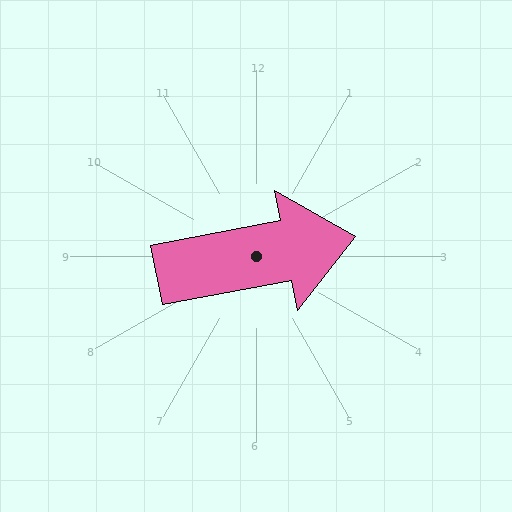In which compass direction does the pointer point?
East.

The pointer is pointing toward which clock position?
Roughly 3 o'clock.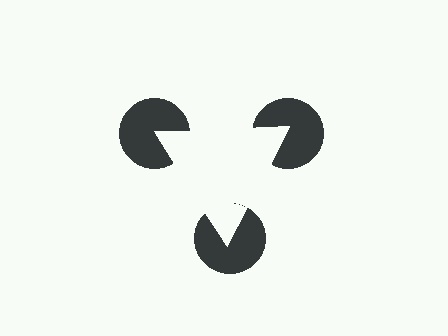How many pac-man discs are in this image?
There are 3 — one at each vertex of the illusory triangle.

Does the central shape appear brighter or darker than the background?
It typically appears slightly brighter than the background, even though no actual brightness change is drawn.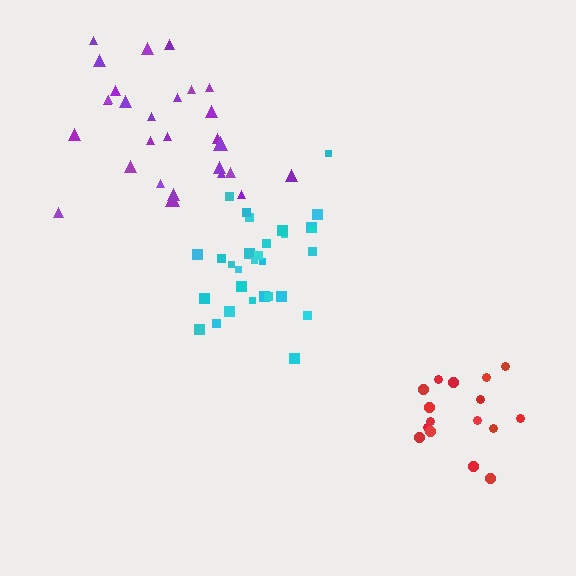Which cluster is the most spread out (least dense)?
Purple.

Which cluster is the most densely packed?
Cyan.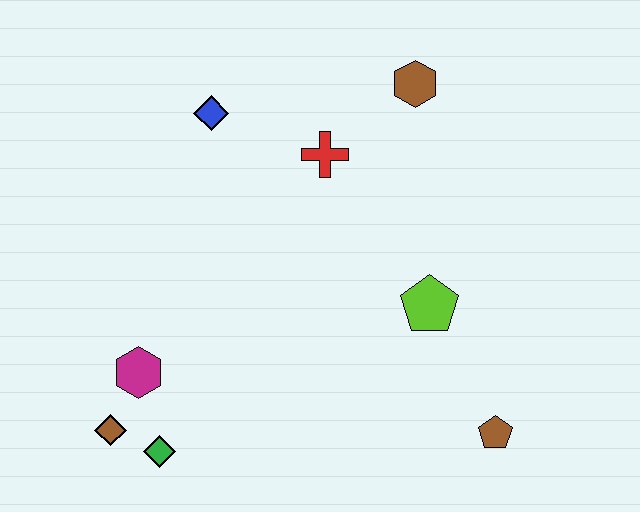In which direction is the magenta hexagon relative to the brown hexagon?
The magenta hexagon is below the brown hexagon.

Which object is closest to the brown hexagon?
The red cross is closest to the brown hexagon.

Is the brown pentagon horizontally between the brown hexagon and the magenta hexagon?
No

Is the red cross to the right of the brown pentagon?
No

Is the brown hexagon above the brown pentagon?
Yes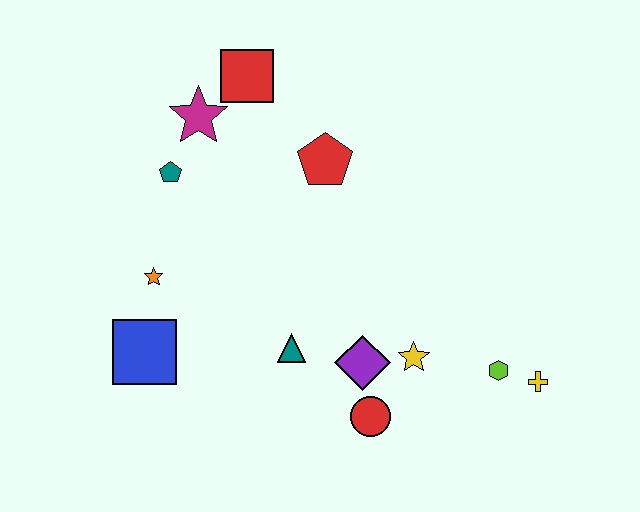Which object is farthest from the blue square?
The yellow cross is farthest from the blue square.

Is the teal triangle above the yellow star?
Yes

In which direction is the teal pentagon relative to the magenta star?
The teal pentagon is below the magenta star.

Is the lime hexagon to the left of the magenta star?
No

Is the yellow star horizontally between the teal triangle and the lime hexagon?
Yes